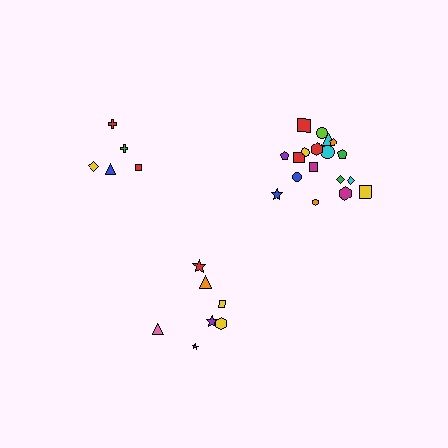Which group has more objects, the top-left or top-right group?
The top-right group.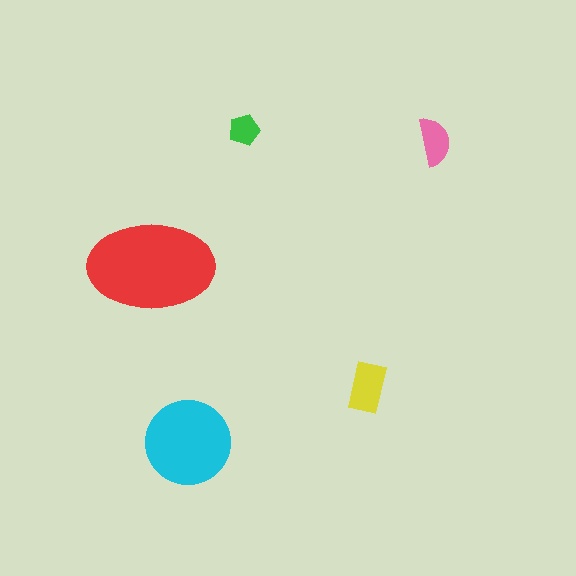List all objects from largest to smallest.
The red ellipse, the cyan circle, the yellow rectangle, the pink semicircle, the green pentagon.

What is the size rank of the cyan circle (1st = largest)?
2nd.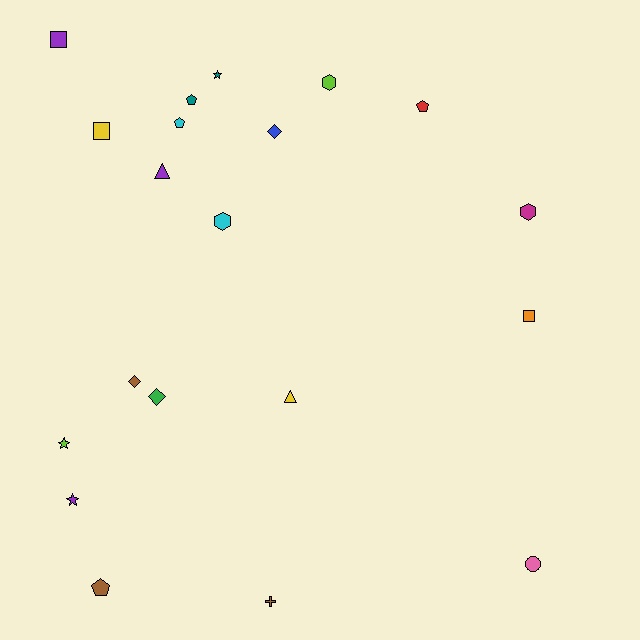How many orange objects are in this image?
There is 1 orange object.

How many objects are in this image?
There are 20 objects.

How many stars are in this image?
There are 3 stars.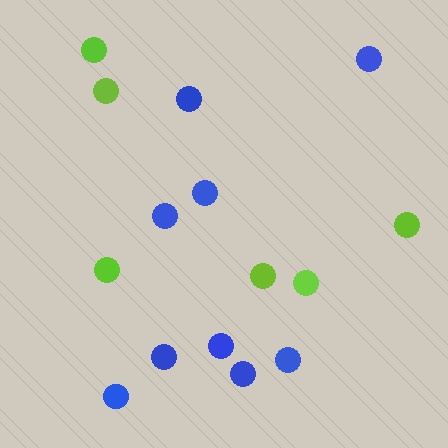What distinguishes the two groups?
There are 2 groups: one group of blue circles (9) and one group of lime circles (6).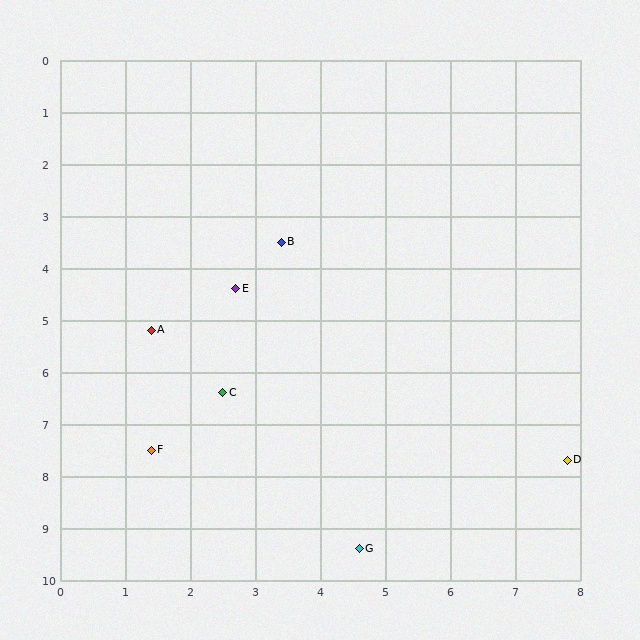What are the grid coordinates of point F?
Point F is at approximately (1.4, 7.5).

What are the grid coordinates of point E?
Point E is at approximately (2.7, 4.4).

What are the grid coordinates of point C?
Point C is at approximately (2.5, 6.4).